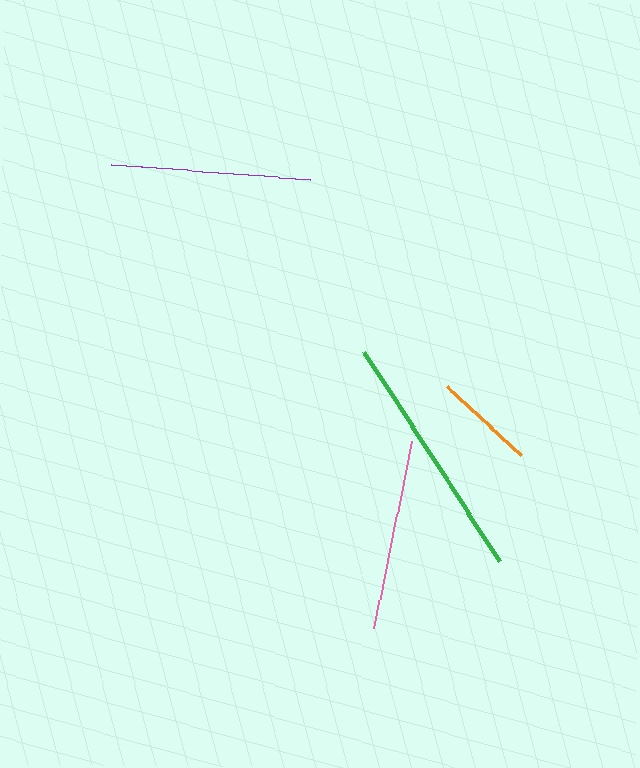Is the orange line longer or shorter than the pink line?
The pink line is longer than the orange line.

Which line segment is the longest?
The green line is the longest at approximately 249 pixels.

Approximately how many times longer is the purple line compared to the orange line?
The purple line is approximately 2.0 times the length of the orange line.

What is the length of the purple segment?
The purple segment is approximately 200 pixels long.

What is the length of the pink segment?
The pink segment is approximately 190 pixels long.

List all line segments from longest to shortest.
From longest to shortest: green, purple, pink, orange.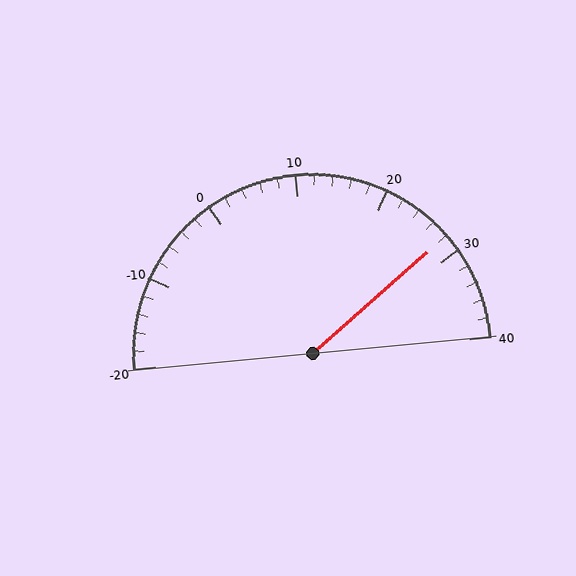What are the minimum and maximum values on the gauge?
The gauge ranges from -20 to 40.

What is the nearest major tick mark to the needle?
The nearest major tick mark is 30.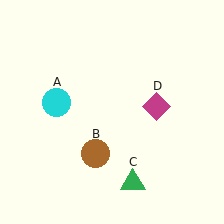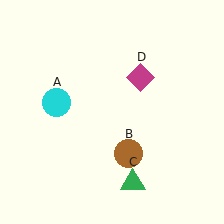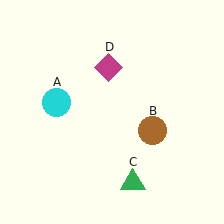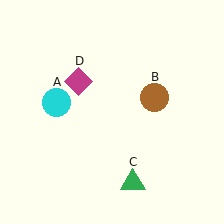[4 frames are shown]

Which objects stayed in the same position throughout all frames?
Cyan circle (object A) and green triangle (object C) remained stationary.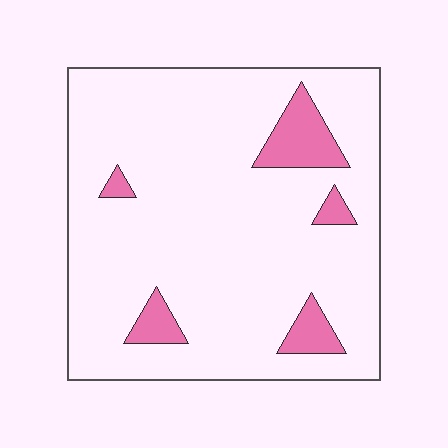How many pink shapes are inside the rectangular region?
5.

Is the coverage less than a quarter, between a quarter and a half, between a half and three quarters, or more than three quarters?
Less than a quarter.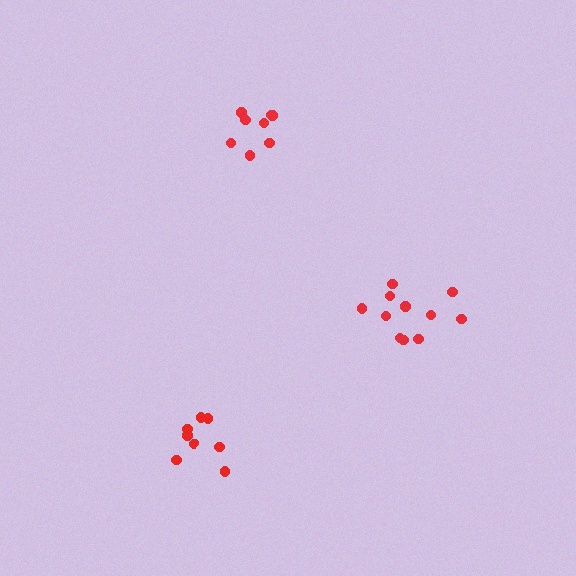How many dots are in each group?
Group 1: 11 dots, Group 2: 8 dots, Group 3: 8 dots (27 total).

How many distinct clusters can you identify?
There are 3 distinct clusters.